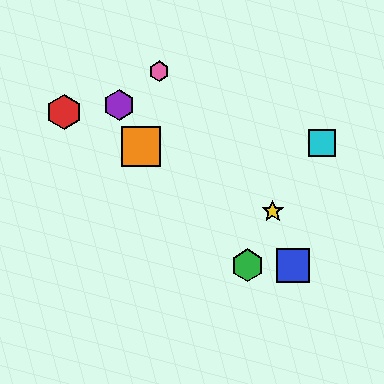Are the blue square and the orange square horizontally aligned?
No, the blue square is at y≈265 and the orange square is at y≈146.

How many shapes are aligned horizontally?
2 shapes (the blue square, the green hexagon) are aligned horizontally.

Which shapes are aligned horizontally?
The blue square, the green hexagon are aligned horizontally.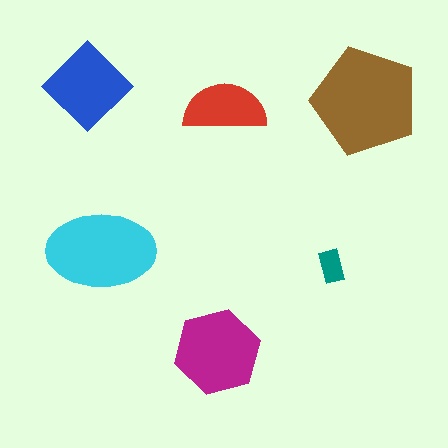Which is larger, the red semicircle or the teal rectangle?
The red semicircle.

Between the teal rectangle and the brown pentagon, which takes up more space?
The brown pentagon.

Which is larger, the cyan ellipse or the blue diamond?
The cyan ellipse.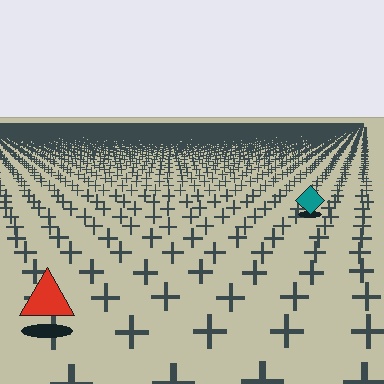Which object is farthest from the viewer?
The teal diamond is farthest from the viewer. It appears smaller and the ground texture around it is denser.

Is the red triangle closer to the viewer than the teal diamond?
Yes. The red triangle is closer — you can tell from the texture gradient: the ground texture is coarser near it.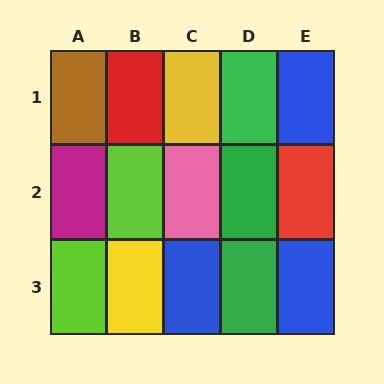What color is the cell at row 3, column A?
Lime.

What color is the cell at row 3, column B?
Yellow.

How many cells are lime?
2 cells are lime.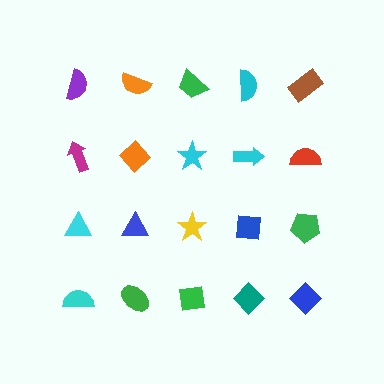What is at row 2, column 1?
A magenta arrow.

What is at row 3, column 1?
A cyan triangle.